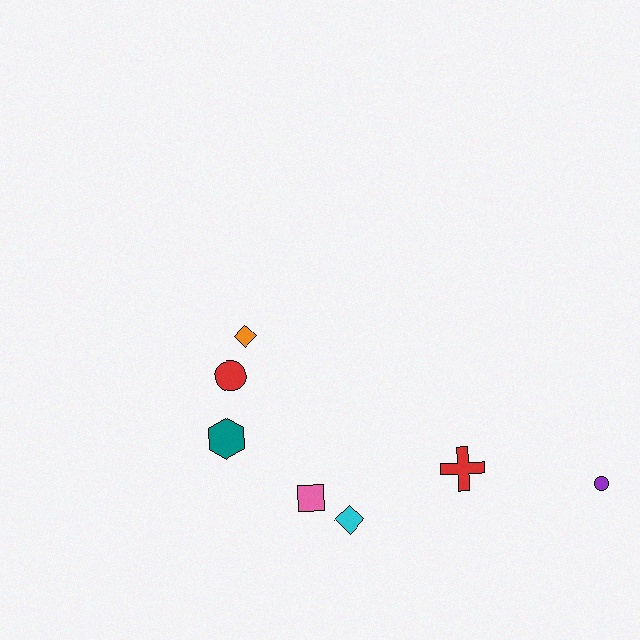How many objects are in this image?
There are 7 objects.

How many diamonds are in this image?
There are 2 diamonds.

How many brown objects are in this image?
There are no brown objects.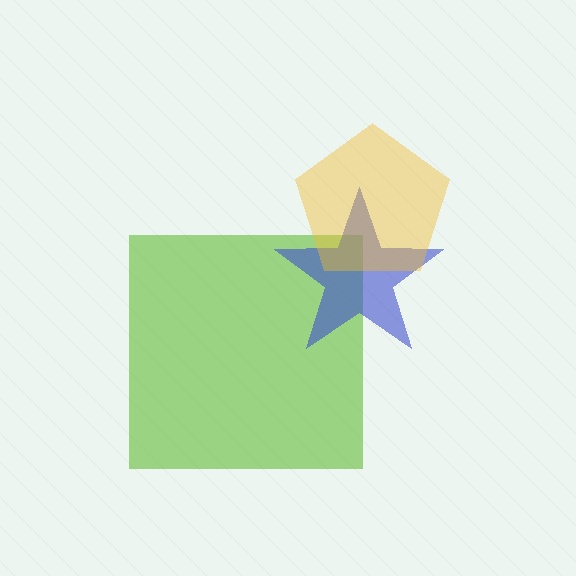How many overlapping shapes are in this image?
There are 3 overlapping shapes in the image.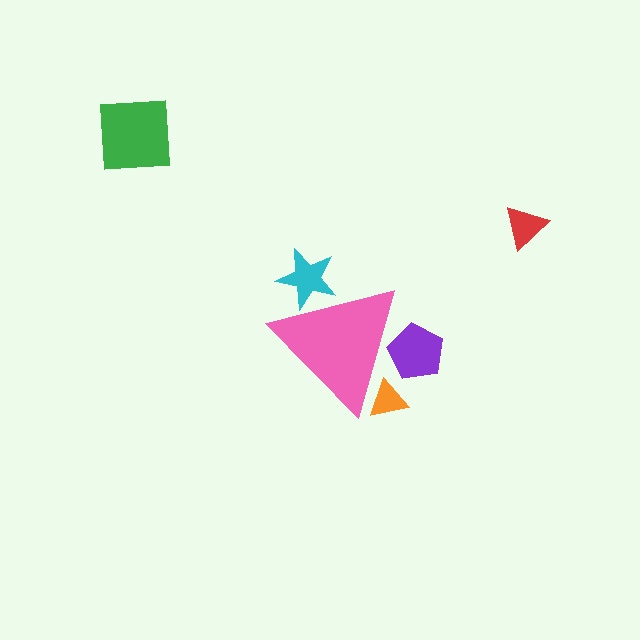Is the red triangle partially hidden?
No, the red triangle is fully visible.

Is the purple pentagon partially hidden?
Yes, the purple pentagon is partially hidden behind the pink triangle.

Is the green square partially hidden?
No, the green square is fully visible.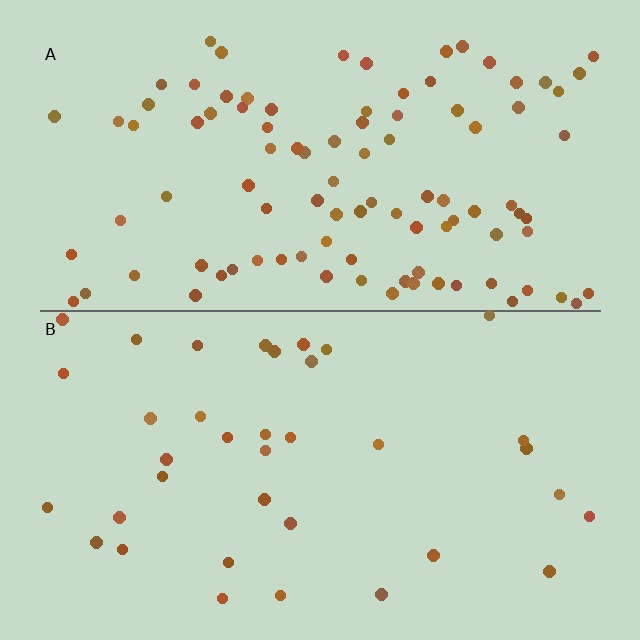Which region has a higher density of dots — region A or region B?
A (the top).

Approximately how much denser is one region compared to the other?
Approximately 2.7× — region A over region B.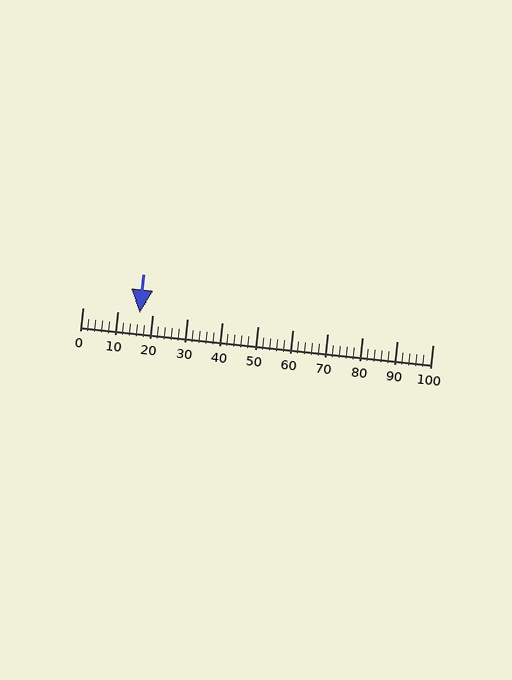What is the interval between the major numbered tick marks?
The major tick marks are spaced 10 units apart.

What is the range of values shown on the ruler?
The ruler shows values from 0 to 100.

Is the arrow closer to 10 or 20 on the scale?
The arrow is closer to 20.